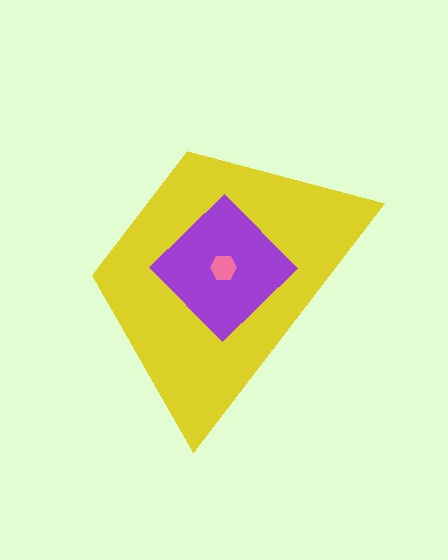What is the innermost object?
The pink hexagon.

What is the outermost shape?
The yellow trapezoid.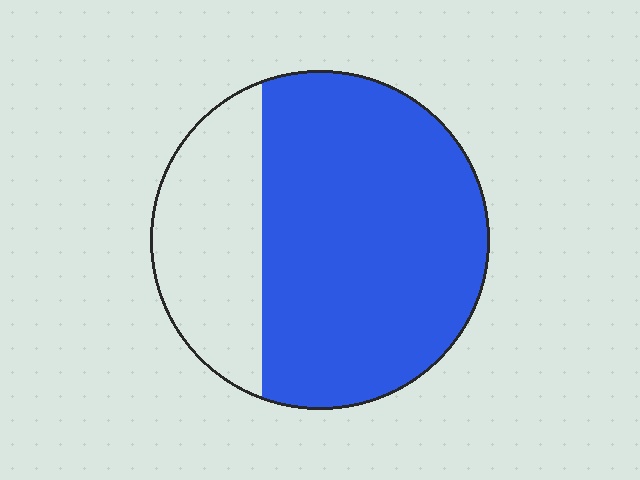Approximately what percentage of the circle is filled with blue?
Approximately 70%.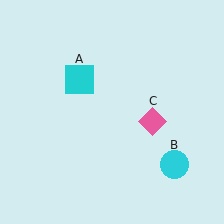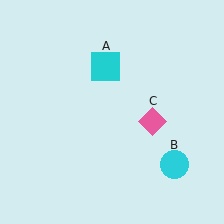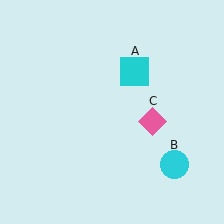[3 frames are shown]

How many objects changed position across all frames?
1 object changed position: cyan square (object A).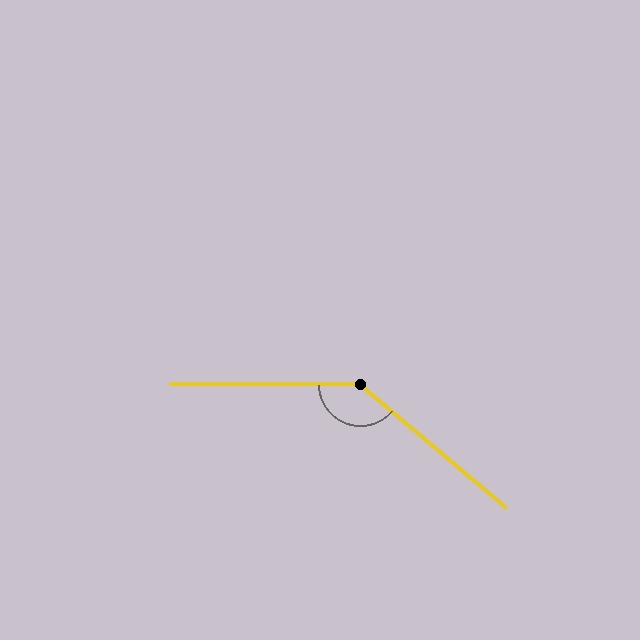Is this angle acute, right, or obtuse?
It is obtuse.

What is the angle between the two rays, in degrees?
Approximately 140 degrees.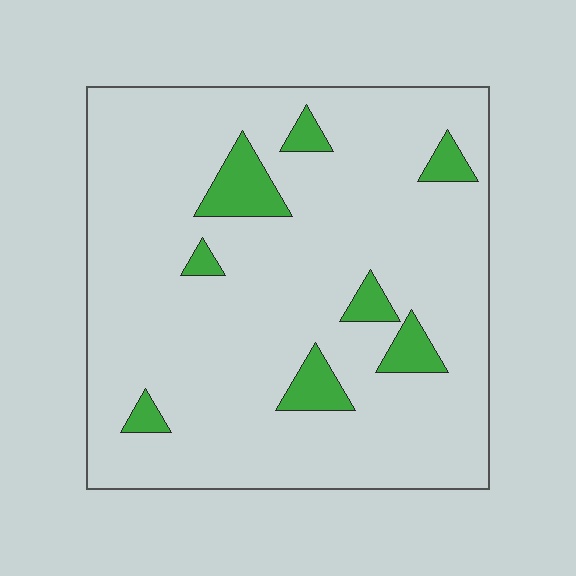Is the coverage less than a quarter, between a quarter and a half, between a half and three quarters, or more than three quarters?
Less than a quarter.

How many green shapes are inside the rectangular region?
8.